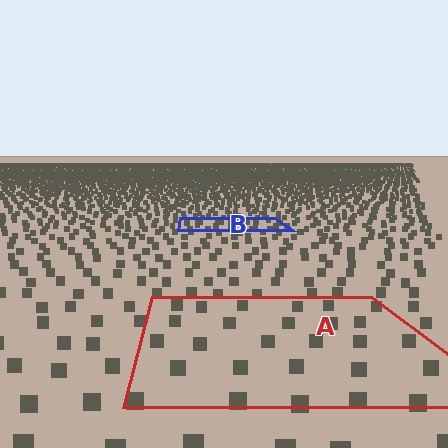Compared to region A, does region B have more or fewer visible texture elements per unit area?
Region B has more texture elements per unit area — they are packed more densely because it is farther away.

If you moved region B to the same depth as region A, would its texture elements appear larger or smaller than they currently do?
They would appear larger. At a closer depth, the same texture elements are projected at a bigger on-screen size.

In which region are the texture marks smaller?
The texture marks are smaller in region B, because it is farther away.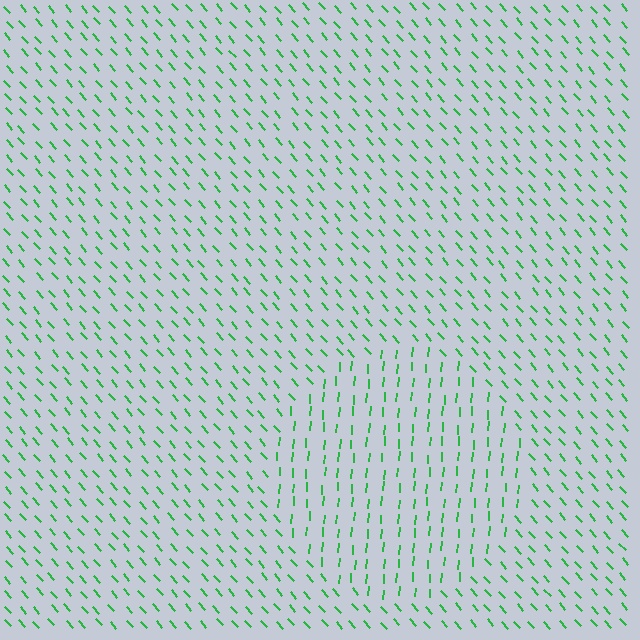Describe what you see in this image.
The image is filled with small green line segments. A circle region in the image has lines oriented differently from the surrounding lines, creating a visible texture boundary.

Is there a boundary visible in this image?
Yes, there is a texture boundary formed by a change in line orientation.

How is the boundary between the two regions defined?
The boundary is defined purely by a change in line orientation (approximately 45 degrees difference). All lines are the same color and thickness.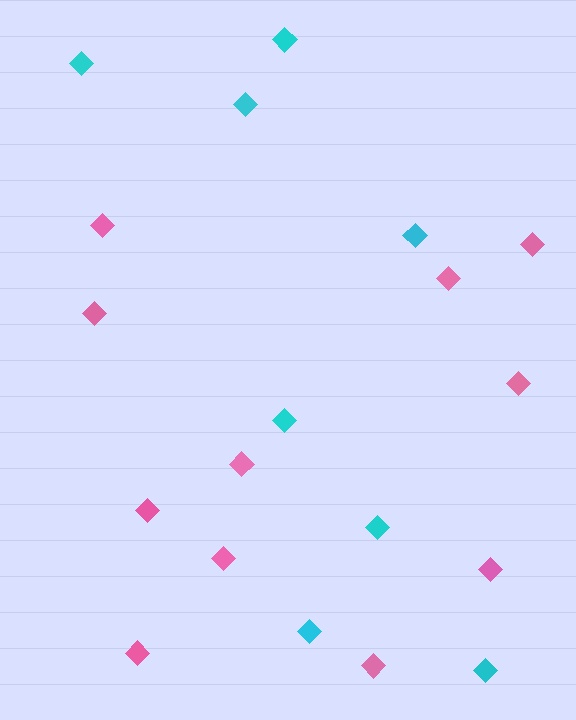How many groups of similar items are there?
There are 2 groups: one group of cyan diamonds (8) and one group of pink diamonds (11).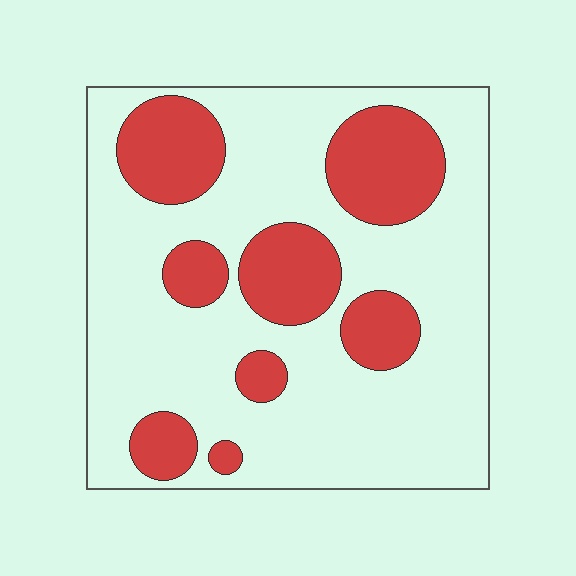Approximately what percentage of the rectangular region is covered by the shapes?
Approximately 30%.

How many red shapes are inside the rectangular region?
8.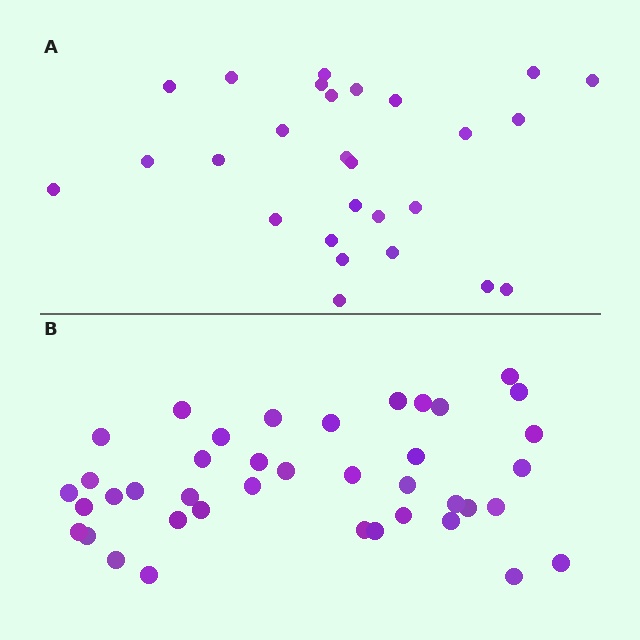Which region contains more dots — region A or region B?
Region B (the bottom region) has more dots.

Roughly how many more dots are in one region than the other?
Region B has approximately 15 more dots than region A.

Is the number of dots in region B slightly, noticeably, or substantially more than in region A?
Region B has substantially more. The ratio is roughly 1.5 to 1.